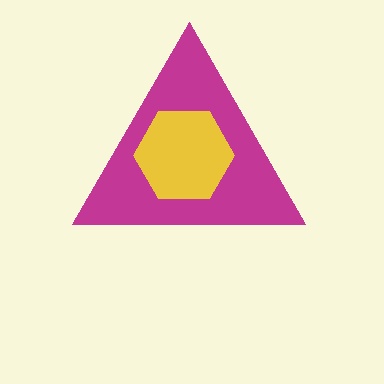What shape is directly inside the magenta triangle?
The yellow hexagon.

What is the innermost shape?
The yellow hexagon.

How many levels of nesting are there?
2.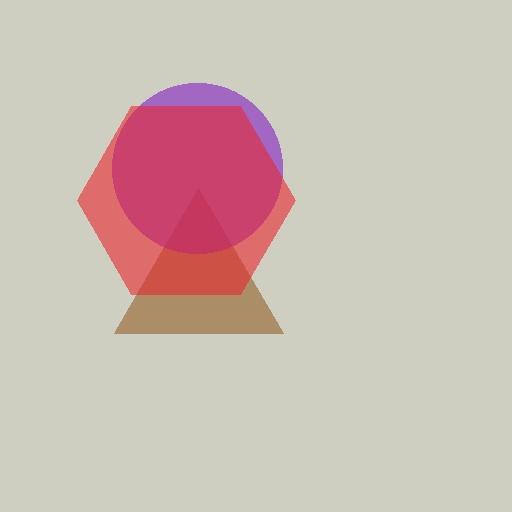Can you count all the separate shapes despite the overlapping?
Yes, there are 3 separate shapes.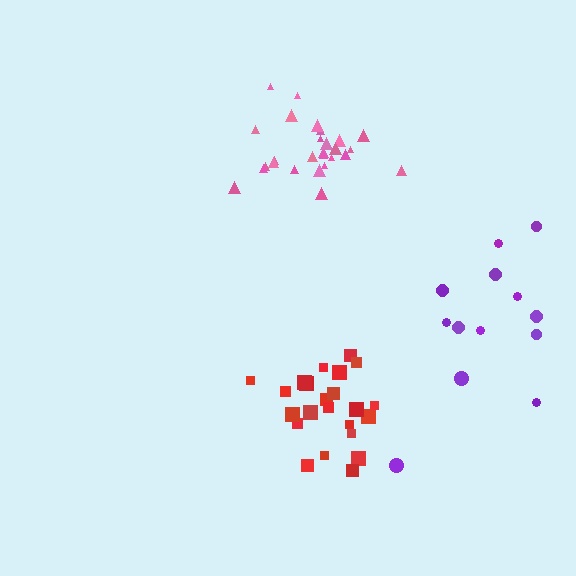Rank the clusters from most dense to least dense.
pink, red, purple.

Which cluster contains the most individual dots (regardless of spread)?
Pink (29).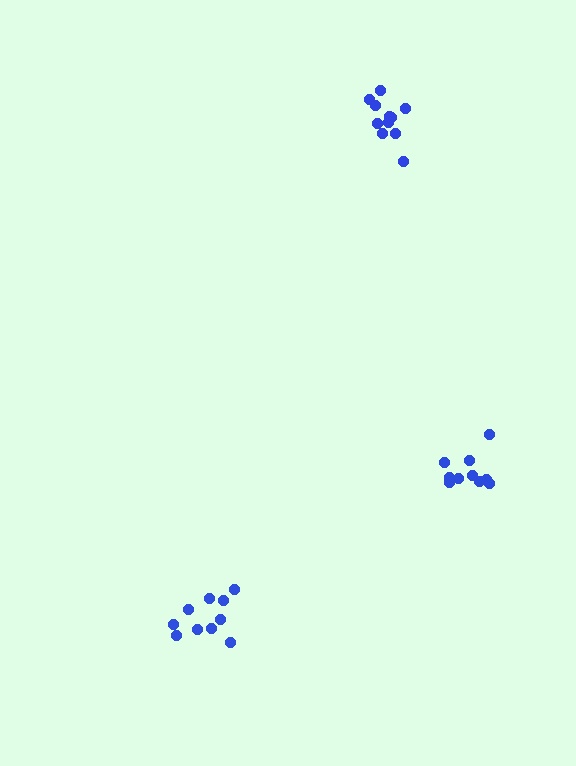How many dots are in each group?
Group 1: 11 dots, Group 2: 10 dots, Group 3: 10 dots (31 total).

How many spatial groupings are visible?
There are 3 spatial groupings.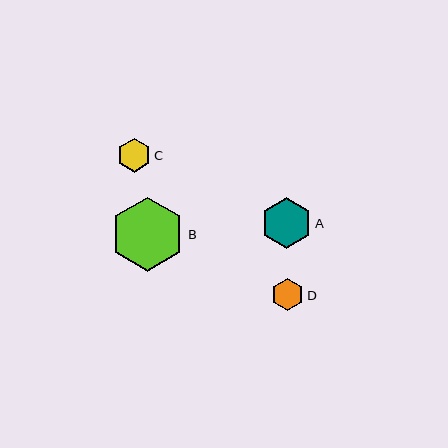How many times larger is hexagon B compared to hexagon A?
Hexagon B is approximately 1.5 times the size of hexagon A.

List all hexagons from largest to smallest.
From largest to smallest: B, A, C, D.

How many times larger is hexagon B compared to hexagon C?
Hexagon B is approximately 2.2 times the size of hexagon C.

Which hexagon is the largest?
Hexagon B is the largest with a size of approximately 74 pixels.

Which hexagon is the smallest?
Hexagon D is the smallest with a size of approximately 32 pixels.